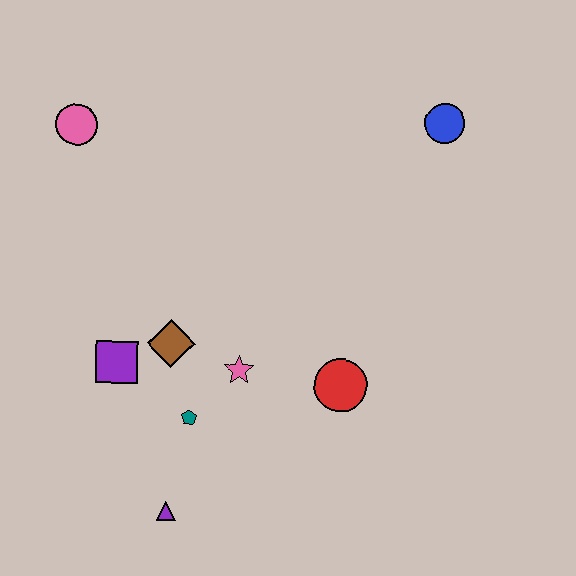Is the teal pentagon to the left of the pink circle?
No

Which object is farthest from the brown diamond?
The blue circle is farthest from the brown diamond.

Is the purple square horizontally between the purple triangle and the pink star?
No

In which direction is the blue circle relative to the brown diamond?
The blue circle is to the right of the brown diamond.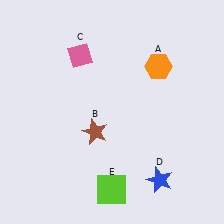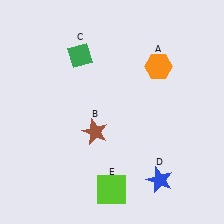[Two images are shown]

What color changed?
The diamond (C) changed from pink in Image 1 to green in Image 2.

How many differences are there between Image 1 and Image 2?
There is 1 difference between the two images.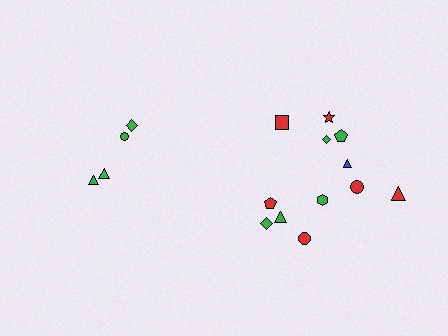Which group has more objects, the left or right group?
The right group.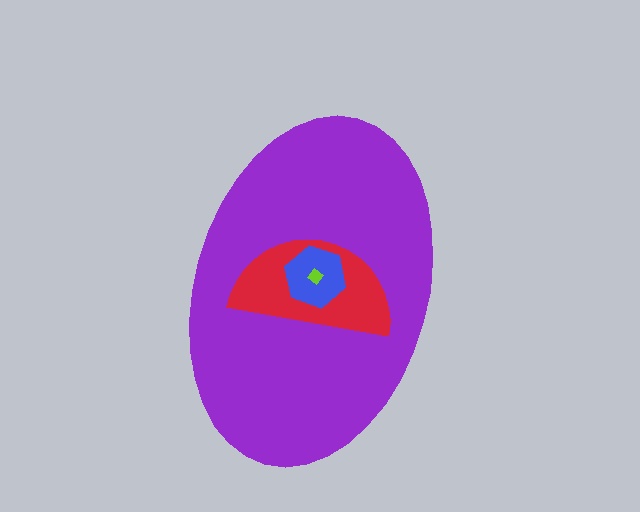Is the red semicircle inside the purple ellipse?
Yes.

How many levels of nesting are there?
4.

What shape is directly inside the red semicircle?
The blue hexagon.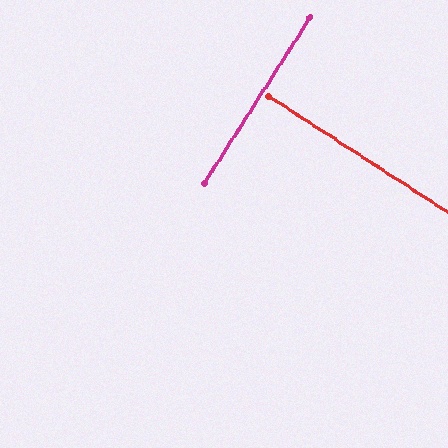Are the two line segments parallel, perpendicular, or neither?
Perpendicular — they meet at approximately 90°.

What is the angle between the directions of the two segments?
Approximately 90 degrees.